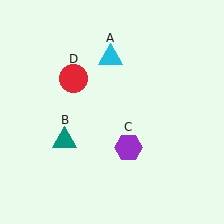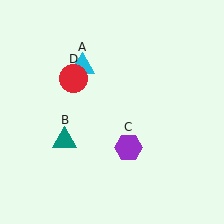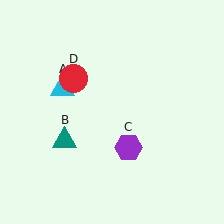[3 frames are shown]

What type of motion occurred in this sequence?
The cyan triangle (object A) rotated counterclockwise around the center of the scene.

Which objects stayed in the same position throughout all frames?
Teal triangle (object B) and purple hexagon (object C) and red circle (object D) remained stationary.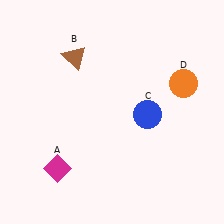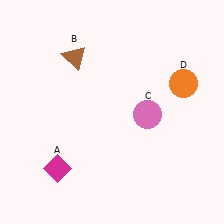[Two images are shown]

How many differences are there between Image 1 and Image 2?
There is 1 difference between the two images.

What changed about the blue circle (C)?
In Image 1, C is blue. In Image 2, it changed to pink.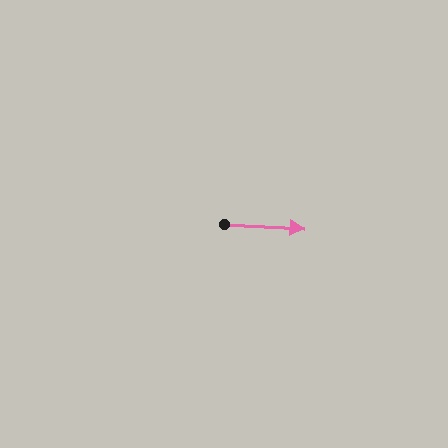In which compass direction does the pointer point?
East.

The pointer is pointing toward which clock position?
Roughly 3 o'clock.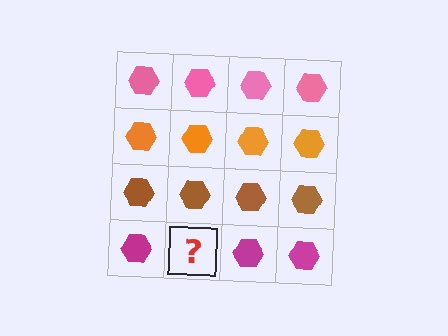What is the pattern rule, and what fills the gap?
The rule is that each row has a consistent color. The gap should be filled with a magenta hexagon.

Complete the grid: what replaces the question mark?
The question mark should be replaced with a magenta hexagon.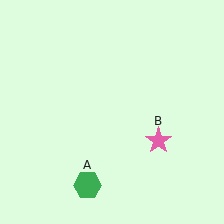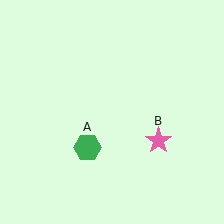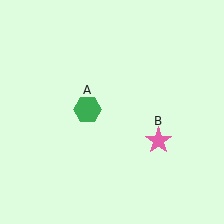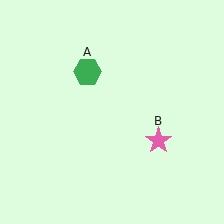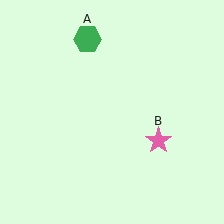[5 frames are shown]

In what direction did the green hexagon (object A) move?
The green hexagon (object A) moved up.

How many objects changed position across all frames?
1 object changed position: green hexagon (object A).